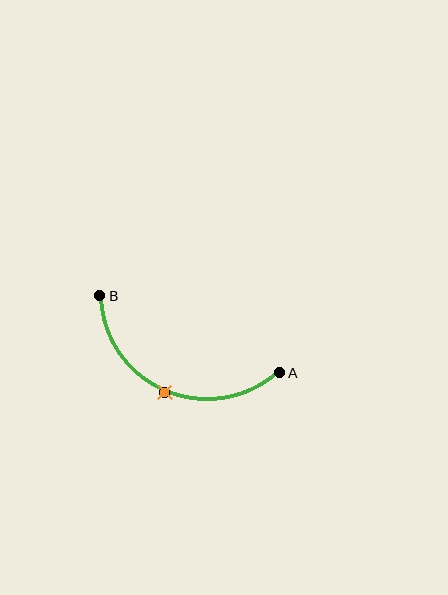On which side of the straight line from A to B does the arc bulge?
The arc bulges below the straight line connecting A and B.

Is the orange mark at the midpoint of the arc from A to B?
Yes. The orange mark lies on the arc at equal arc-length from both A and B — it is the arc midpoint.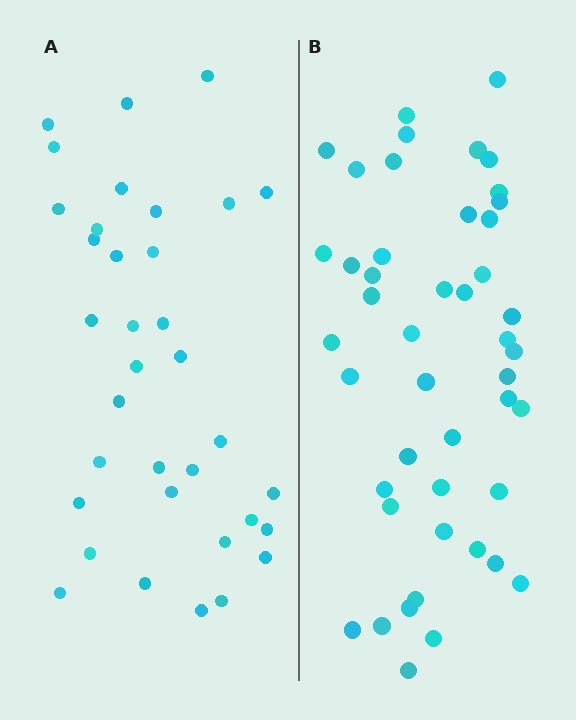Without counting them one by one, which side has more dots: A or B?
Region B (the right region) has more dots.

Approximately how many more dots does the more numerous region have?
Region B has roughly 12 or so more dots than region A.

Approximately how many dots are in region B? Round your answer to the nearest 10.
About 50 dots. (The exact count is 46, which rounds to 50.)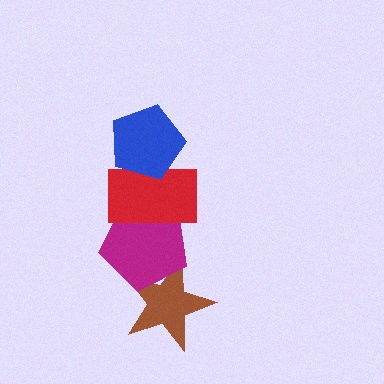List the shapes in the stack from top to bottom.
From top to bottom: the blue pentagon, the red rectangle, the magenta pentagon, the brown star.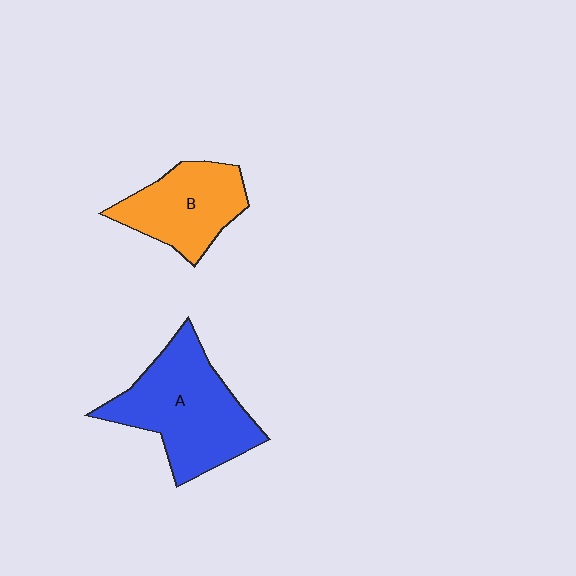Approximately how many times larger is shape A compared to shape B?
Approximately 1.5 times.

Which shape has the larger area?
Shape A (blue).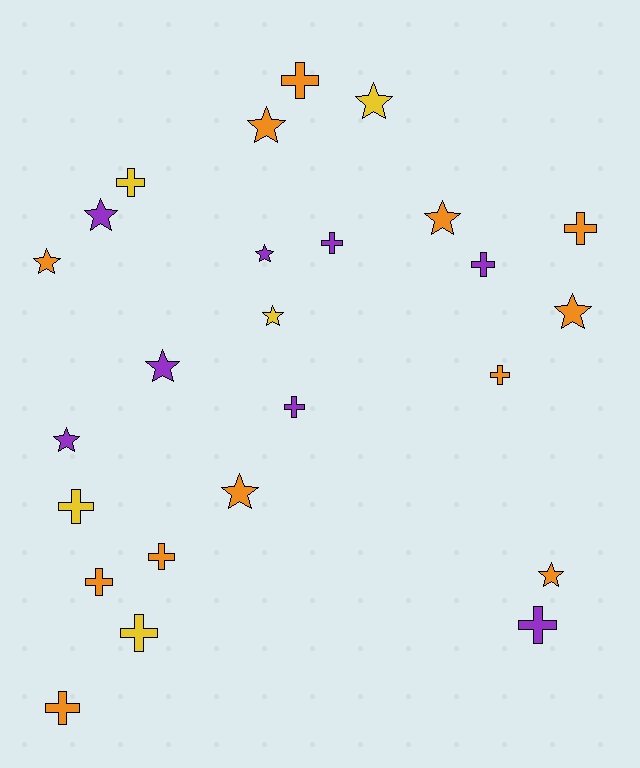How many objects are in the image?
There are 25 objects.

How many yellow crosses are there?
There are 3 yellow crosses.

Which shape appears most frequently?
Cross, with 13 objects.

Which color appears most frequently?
Orange, with 12 objects.